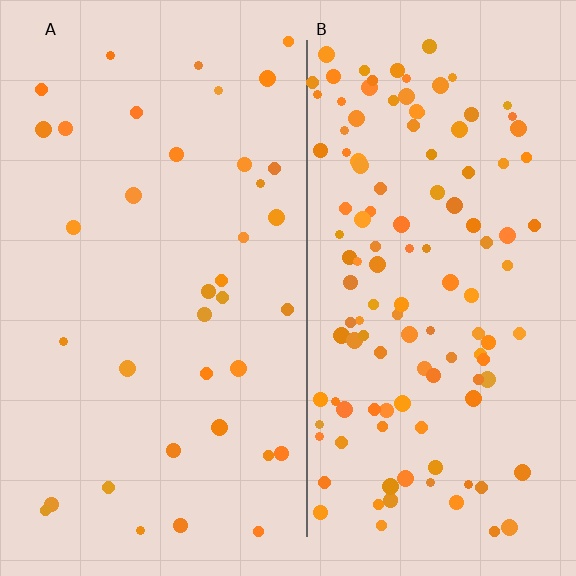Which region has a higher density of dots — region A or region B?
B (the right).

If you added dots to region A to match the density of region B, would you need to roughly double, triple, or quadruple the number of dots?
Approximately triple.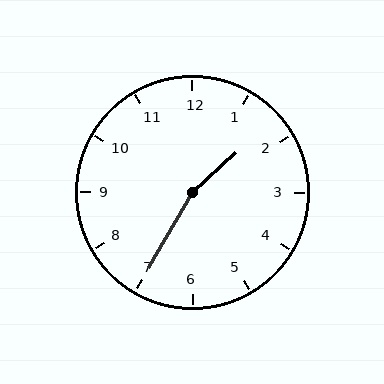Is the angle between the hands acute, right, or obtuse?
It is obtuse.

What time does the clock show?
1:35.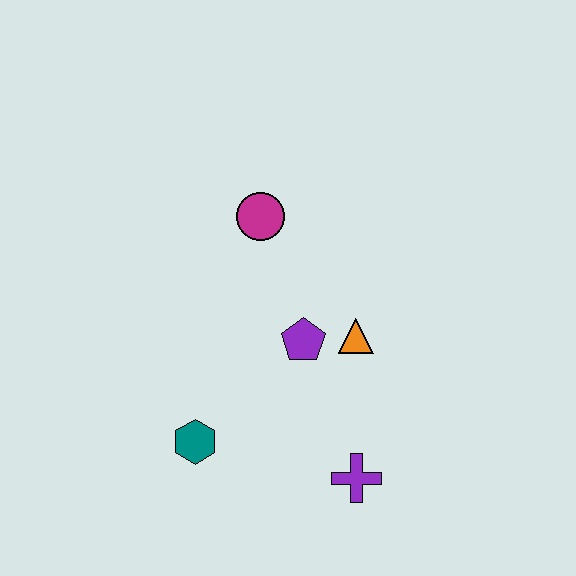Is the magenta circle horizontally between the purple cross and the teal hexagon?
Yes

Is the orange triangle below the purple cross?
No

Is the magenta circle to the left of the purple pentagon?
Yes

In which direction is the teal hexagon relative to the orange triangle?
The teal hexagon is to the left of the orange triangle.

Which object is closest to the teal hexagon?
The purple pentagon is closest to the teal hexagon.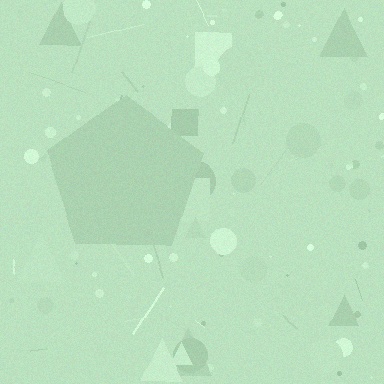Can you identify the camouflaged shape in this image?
The camouflaged shape is a pentagon.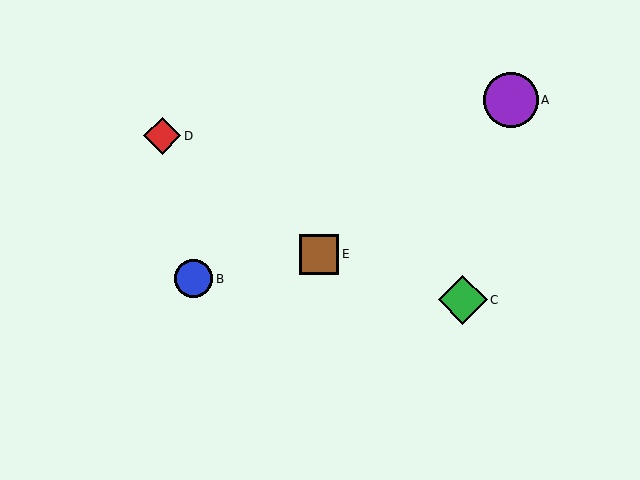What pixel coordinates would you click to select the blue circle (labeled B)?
Click at (194, 279) to select the blue circle B.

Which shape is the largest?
The purple circle (labeled A) is the largest.